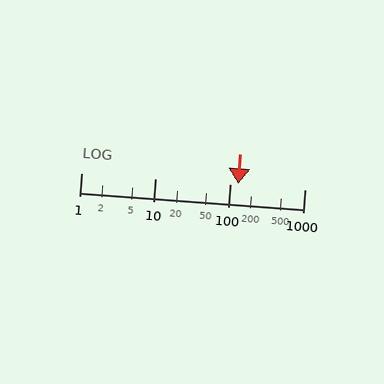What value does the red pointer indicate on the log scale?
The pointer indicates approximately 130.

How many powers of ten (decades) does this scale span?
The scale spans 3 decades, from 1 to 1000.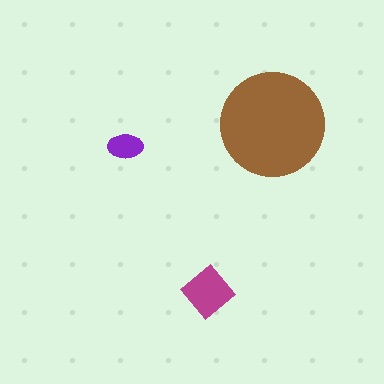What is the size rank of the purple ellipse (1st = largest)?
3rd.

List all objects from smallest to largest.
The purple ellipse, the magenta diamond, the brown circle.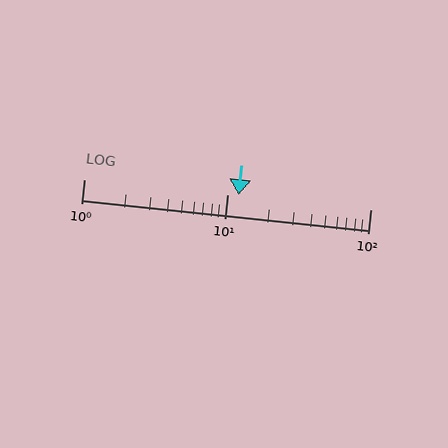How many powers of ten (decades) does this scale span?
The scale spans 2 decades, from 1 to 100.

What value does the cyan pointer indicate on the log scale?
The pointer indicates approximately 12.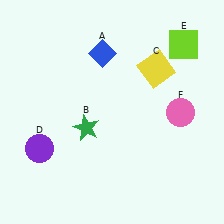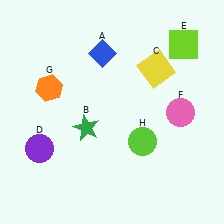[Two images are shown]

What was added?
An orange hexagon (G), a lime circle (H) were added in Image 2.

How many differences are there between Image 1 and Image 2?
There are 2 differences between the two images.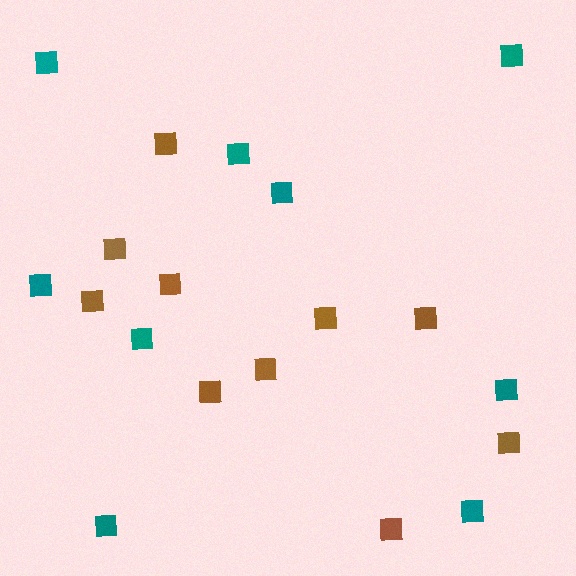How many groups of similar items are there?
There are 2 groups: one group of brown squares (10) and one group of teal squares (9).